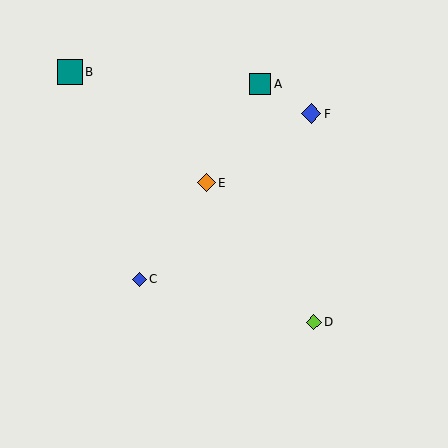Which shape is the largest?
The teal square (labeled B) is the largest.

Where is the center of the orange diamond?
The center of the orange diamond is at (206, 183).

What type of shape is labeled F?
Shape F is a blue diamond.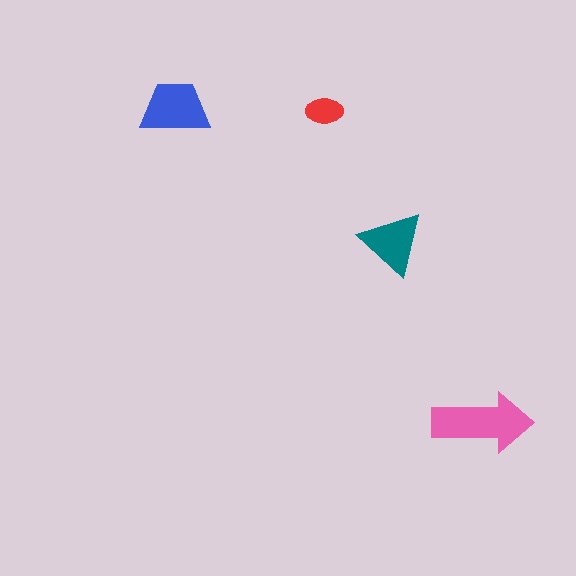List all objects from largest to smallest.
The pink arrow, the blue trapezoid, the teal triangle, the red ellipse.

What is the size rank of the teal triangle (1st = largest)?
3rd.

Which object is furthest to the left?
The blue trapezoid is leftmost.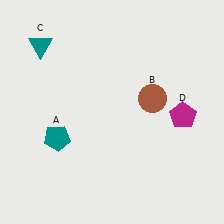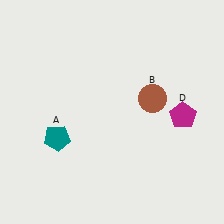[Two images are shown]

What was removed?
The teal triangle (C) was removed in Image 2.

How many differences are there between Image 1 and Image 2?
There is 1 difference between the two images.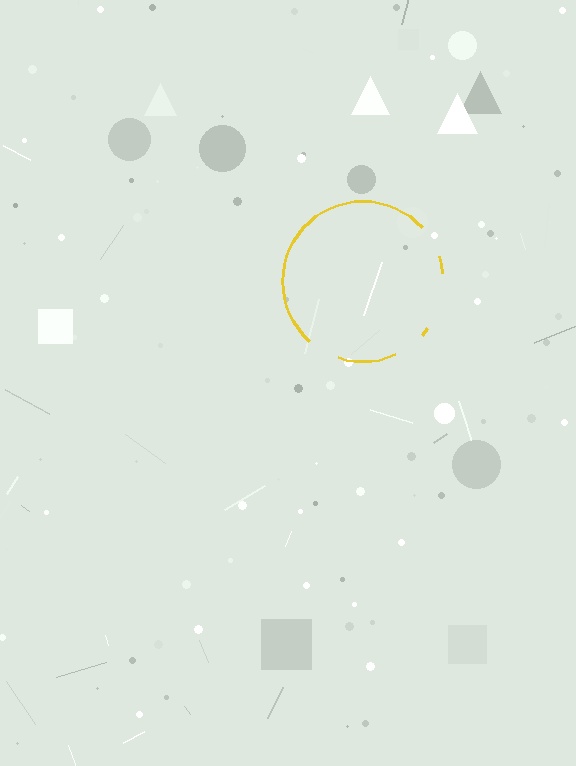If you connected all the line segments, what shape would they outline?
They would outline a circle.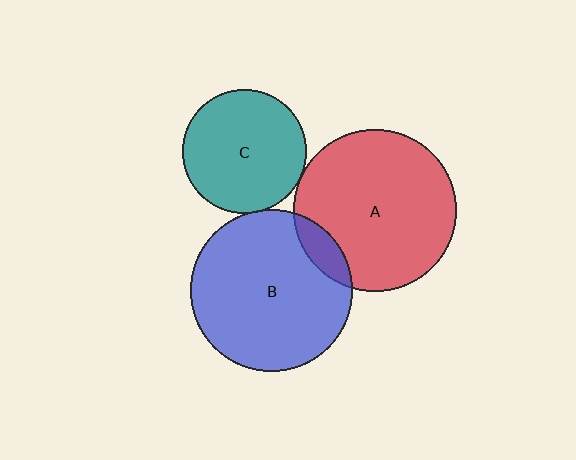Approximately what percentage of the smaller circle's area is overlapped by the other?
Approximately 5%.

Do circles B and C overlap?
Yes.